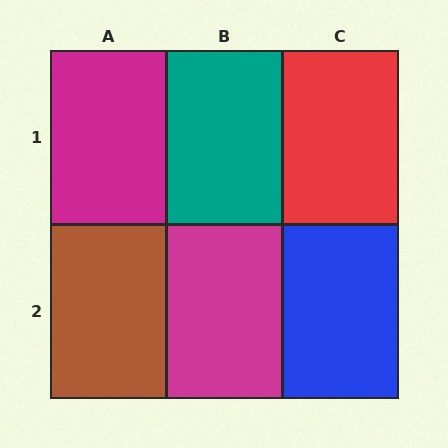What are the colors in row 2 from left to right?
Brown, magenta, blue.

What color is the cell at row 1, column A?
Magenta.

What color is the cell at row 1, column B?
Teal.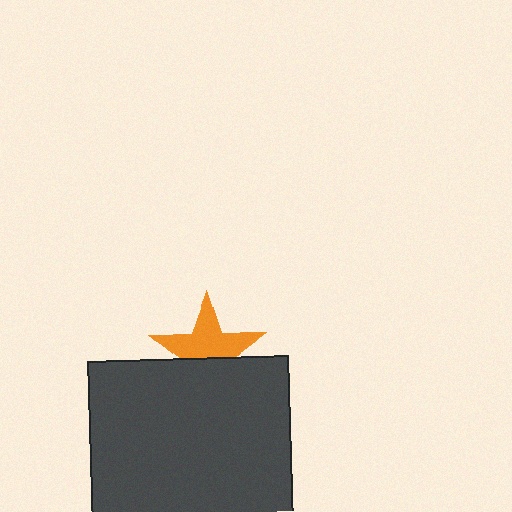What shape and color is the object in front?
The object in front is a dark gray rectangle.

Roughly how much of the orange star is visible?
About half of it is visible (roughly 60%).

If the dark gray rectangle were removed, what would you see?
You would see the complete orange star.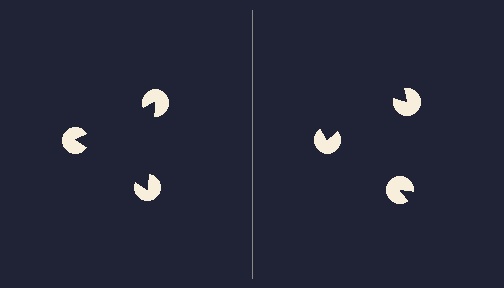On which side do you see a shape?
An illusory triangle appears on the left side. On the right side the wedge cuts are rotated, so no coherent shape forms.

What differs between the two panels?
The pac-man discs are positioned identically on both sides; only the wedge orientations differ. On the left they align to a triangle; on the right they are misaligned.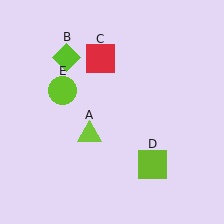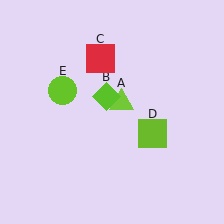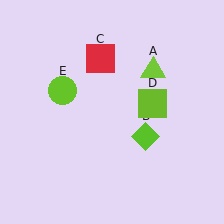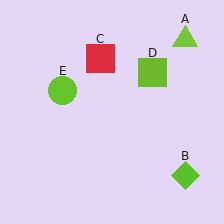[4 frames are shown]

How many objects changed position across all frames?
3 objects changed position: lime triangle (object A), lime diamond (object B), lime square (object D).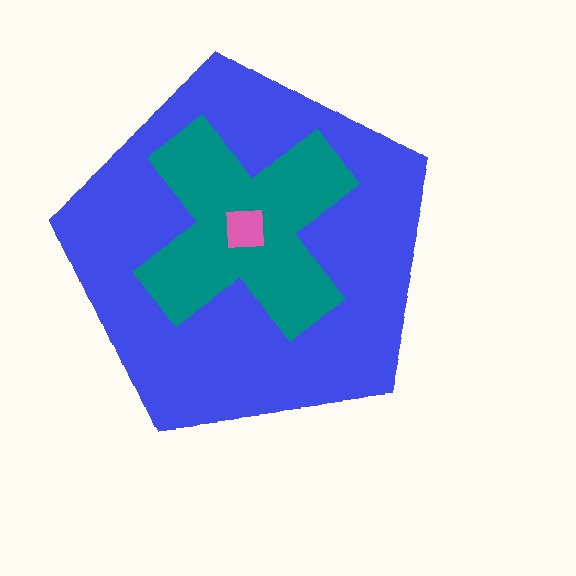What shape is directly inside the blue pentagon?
The teal cross.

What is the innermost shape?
The pink square.